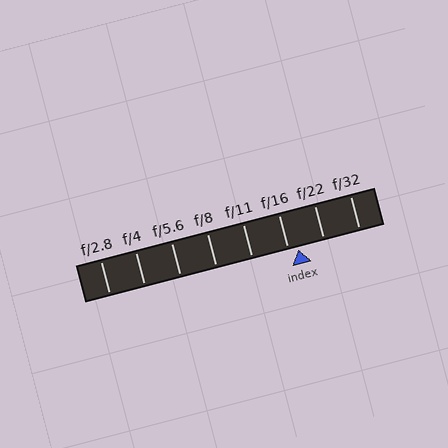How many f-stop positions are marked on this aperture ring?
There are 8 f-stop positions marked.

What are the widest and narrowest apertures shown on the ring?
The widest aperture shown is f/2.8 and the narrowest is f/32.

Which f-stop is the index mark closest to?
The index mark is closest to f/16.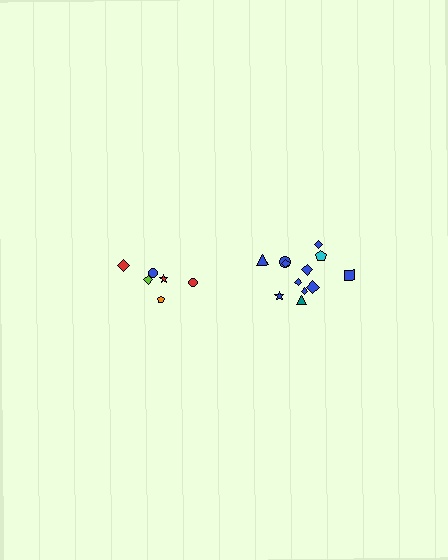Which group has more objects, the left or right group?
The right group.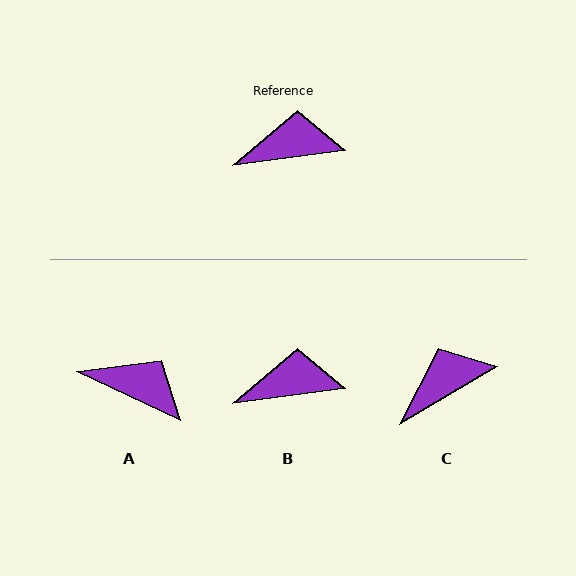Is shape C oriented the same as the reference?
No, it is off by about 23 degrees.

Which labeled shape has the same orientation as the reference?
B.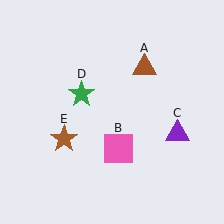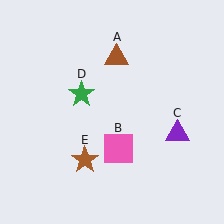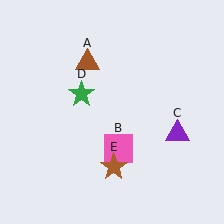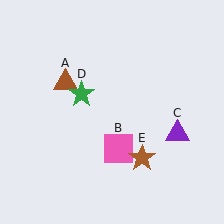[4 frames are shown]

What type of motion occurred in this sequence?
The brown triangle (object A), brown star (object E) rotated counterclockwise around the center of the scene.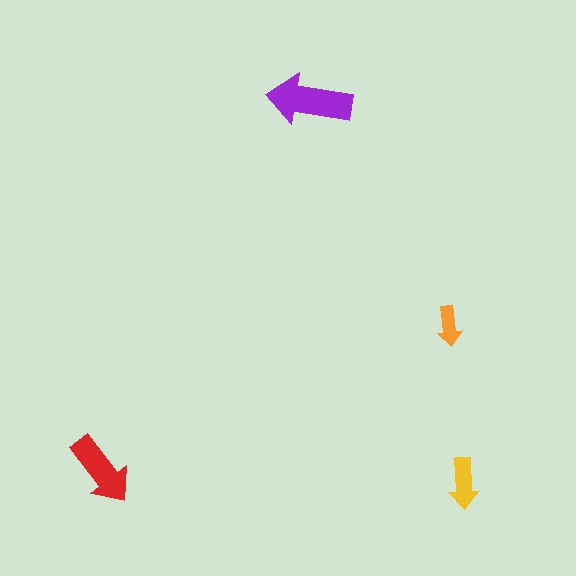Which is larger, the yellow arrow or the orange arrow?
The yellow one.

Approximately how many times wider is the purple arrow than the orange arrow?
About 2 times wider.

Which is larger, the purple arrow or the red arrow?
The purple one.